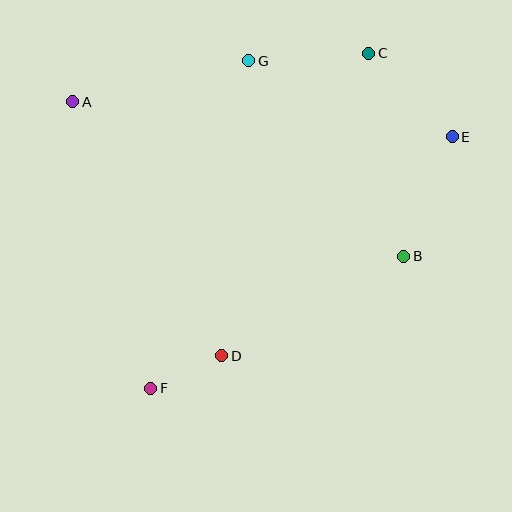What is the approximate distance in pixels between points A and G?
The distance between A and G is approximately 181 pixels.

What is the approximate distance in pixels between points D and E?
The distance between D and E is approximately 317 pixels.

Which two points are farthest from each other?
Points C and F are farthest from each other.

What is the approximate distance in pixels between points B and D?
The distance between B and D is approximately 207 pixels.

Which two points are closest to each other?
Points D and F are closest to each other.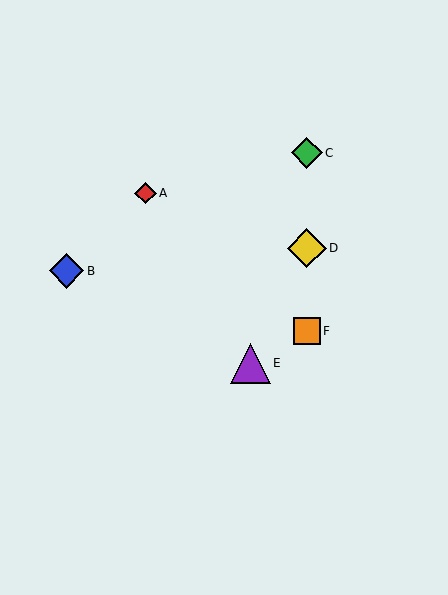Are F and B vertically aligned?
No, F is at x≈307 and B is at x≈66.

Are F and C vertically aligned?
Yes, both are at x≈307.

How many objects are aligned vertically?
3 objects (C, D, F) are aligned vertically.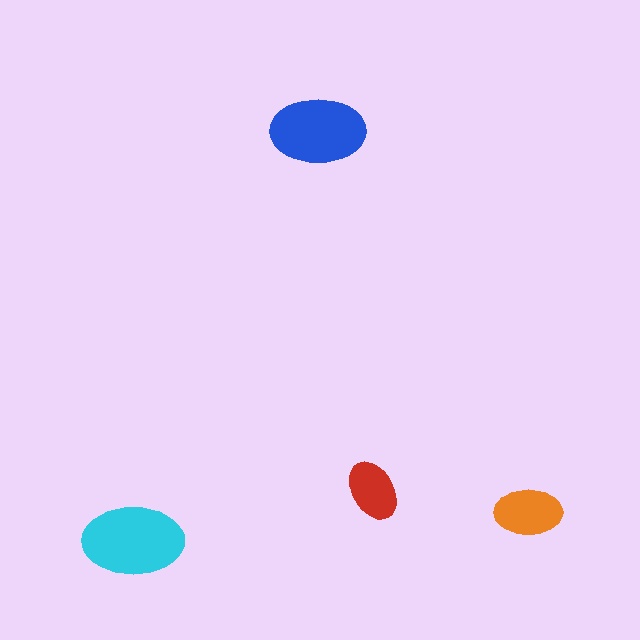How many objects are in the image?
There are 4 objects in the image.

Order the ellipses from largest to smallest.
the cyan one, the blue one, the orange one, the red one.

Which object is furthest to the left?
The cyan ellipse is leftmost.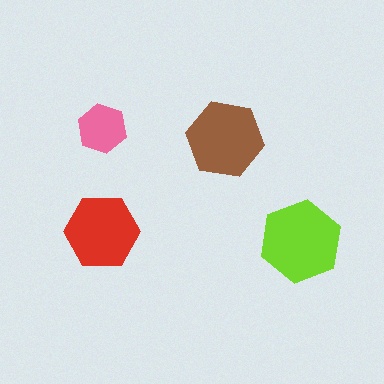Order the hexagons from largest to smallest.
the lime one, the brown one, the red one, the pink one.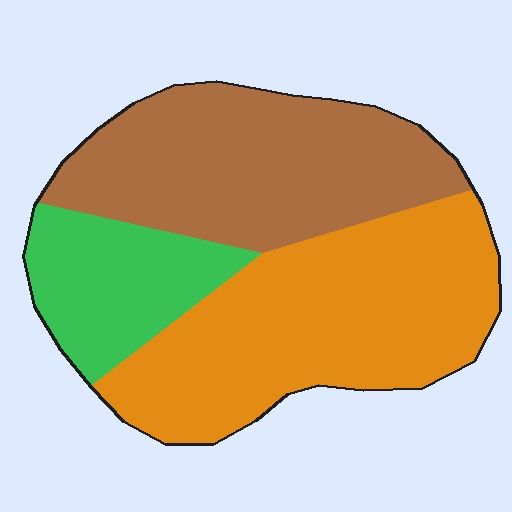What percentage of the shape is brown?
Brown takes up between a third and a half of the shape.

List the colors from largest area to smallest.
From largest to smallest: orange, brown, green.